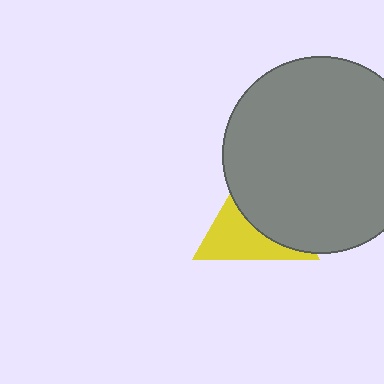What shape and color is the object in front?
The object in front is a gray circle.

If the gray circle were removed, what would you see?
You would see the complete yellow triangle.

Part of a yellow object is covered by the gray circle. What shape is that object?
It is a triangle.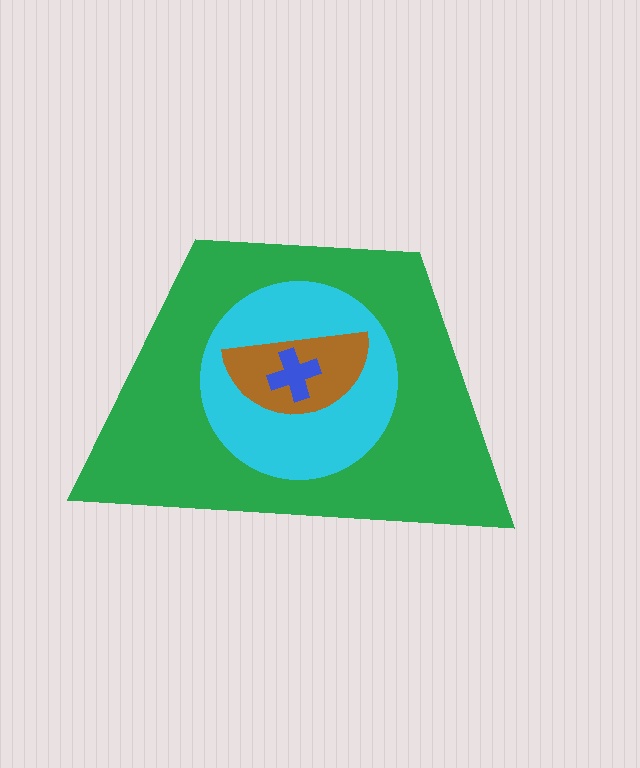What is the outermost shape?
The green trapezoid.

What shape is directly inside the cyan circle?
The brown semicircle.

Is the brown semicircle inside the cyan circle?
Yes.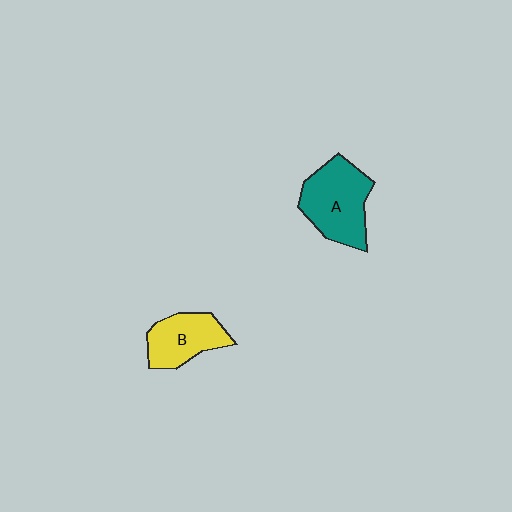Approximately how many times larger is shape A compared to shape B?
Approximately 1.4 times.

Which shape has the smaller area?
Shape B (yellow).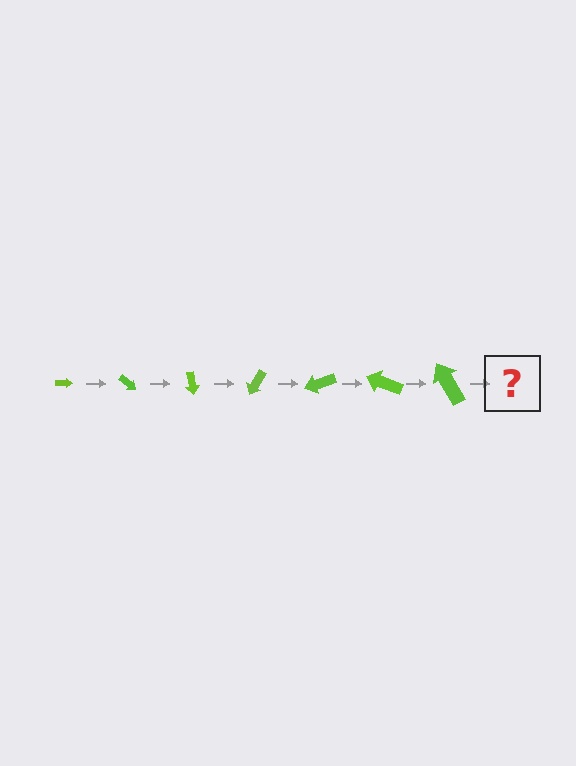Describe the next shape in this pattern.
It should be an arrow, larger than the previous one and rotated 280 degrees from the start.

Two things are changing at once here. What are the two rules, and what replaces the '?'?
The two rules are that the arrow grows larger each step and it rotates 40 degrees each step. The '?' should be an arrow, larger than the previous one and rotated 280 degrees from the start.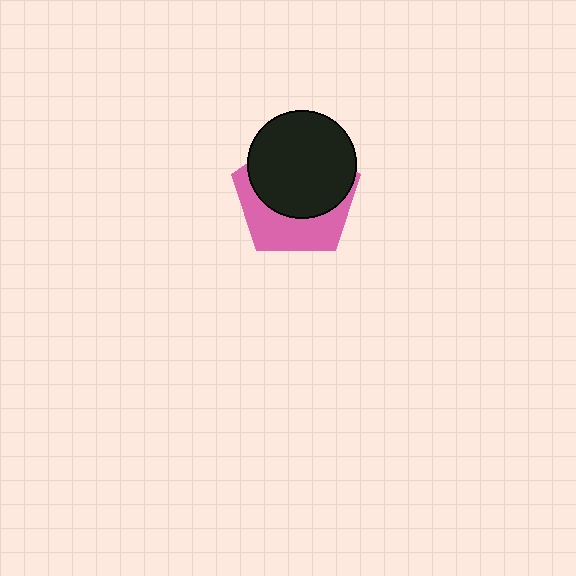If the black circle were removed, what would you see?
You would see the complete pink pentagon.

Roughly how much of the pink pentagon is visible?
A small part of it is visible (roughly 41%).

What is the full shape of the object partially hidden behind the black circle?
The partially hidden object is a pink pentagon.